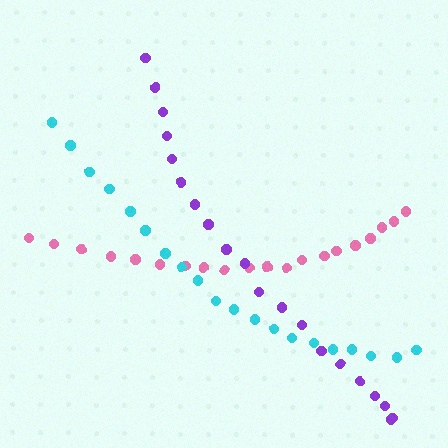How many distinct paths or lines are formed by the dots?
There are 3 distinct paths.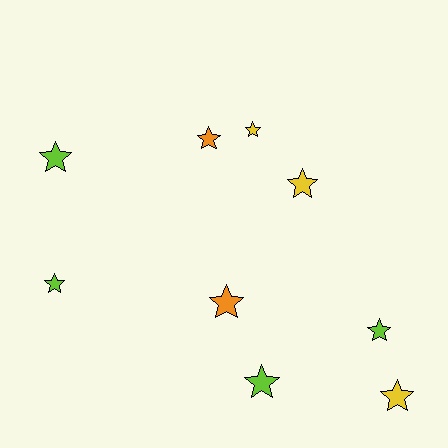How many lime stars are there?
There are 4 lime stars.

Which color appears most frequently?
Lime, with 4 objects.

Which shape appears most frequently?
Star, with 9 objects.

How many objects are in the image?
There are 9 objects.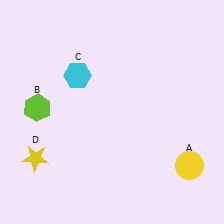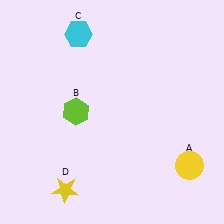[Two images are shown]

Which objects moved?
The objects that moved are: the lime hexagon (B), the cyan hexagon (C), the yellow star (D).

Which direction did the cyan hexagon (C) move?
The cyan hexagon (C) moved up.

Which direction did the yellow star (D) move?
The yellow star (D) moved down.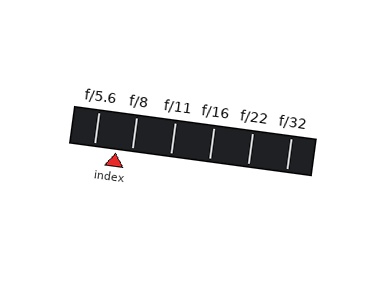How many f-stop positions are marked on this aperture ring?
There are 6 f-stop positions marked.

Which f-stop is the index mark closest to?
The index mark is closest to f/8.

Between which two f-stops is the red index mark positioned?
The index mark is between f/5.6 and f/8.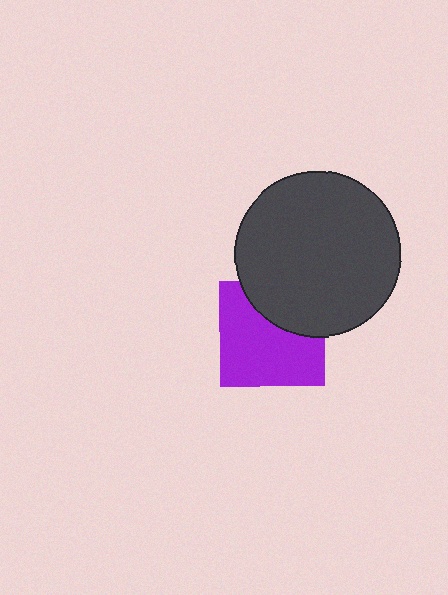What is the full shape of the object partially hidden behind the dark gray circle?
The partially hidden object is a purple square.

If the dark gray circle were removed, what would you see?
You would see the complete purple square.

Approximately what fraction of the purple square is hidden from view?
Roughly 33% of the purple square is hidden behind the dark gray circle.